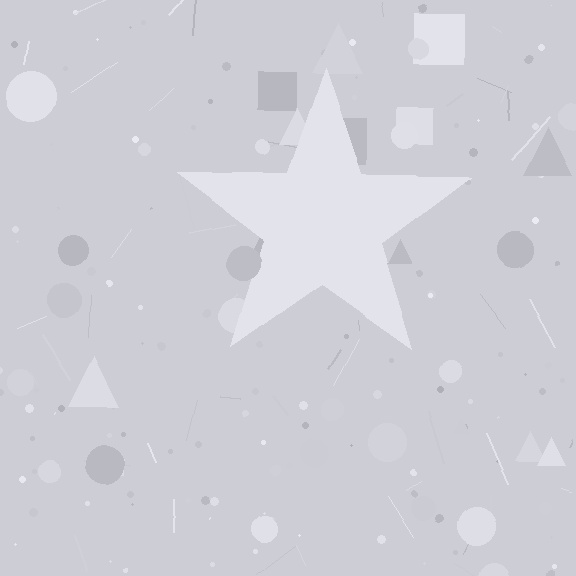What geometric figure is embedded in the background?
A star is embedded in the background.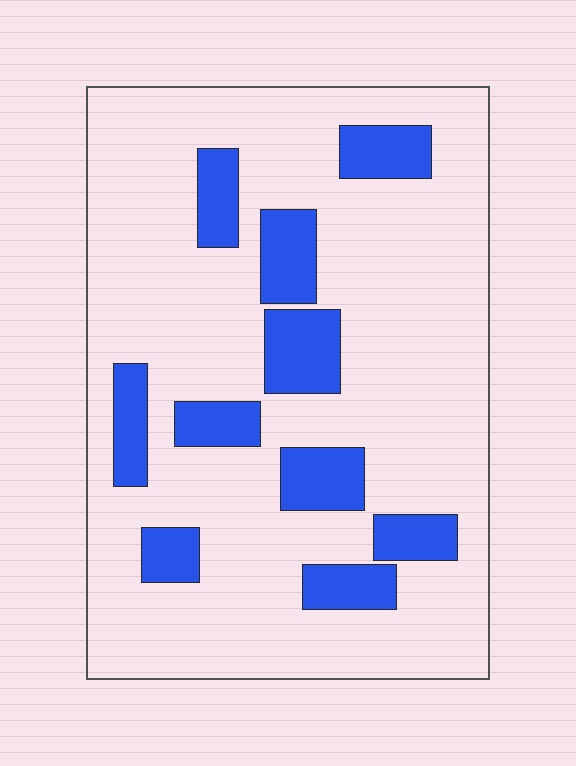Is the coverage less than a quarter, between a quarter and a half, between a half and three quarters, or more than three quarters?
Less than a quarter.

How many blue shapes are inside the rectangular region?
10.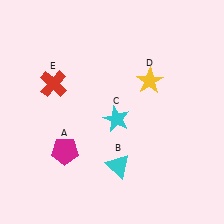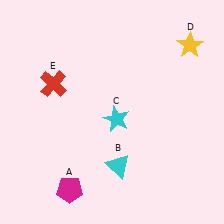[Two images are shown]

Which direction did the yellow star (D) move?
The yellow star (D) moved right.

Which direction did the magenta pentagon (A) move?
The magenta pentagon (A) moved down.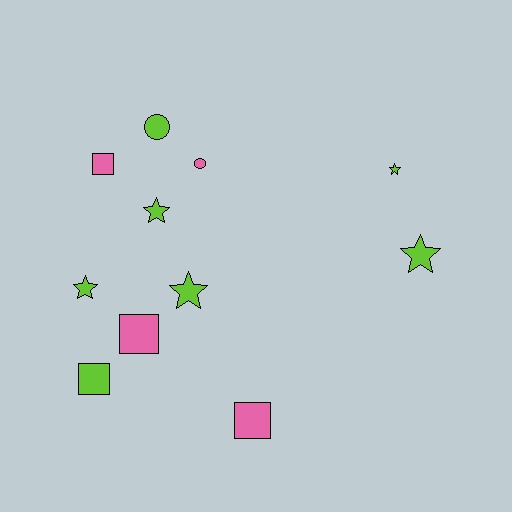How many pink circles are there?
There is 1 pink circle.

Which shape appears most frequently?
Star, with 5 objects.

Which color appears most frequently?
Lime, with 7 objects.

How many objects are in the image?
There are 11 objects.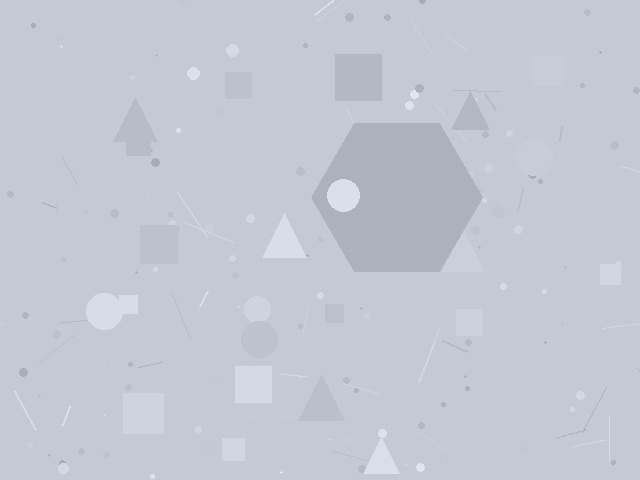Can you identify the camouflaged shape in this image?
The camouflaged shape is a hexagon.